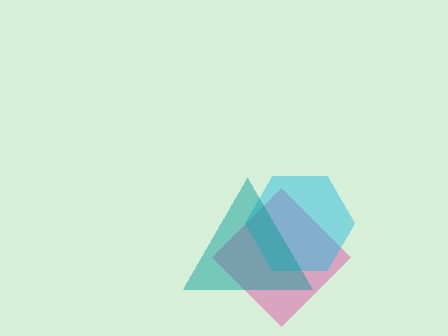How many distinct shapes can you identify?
There are 3 distinct shapes: a pink diamond, a cyan hexagon, a teal triangle.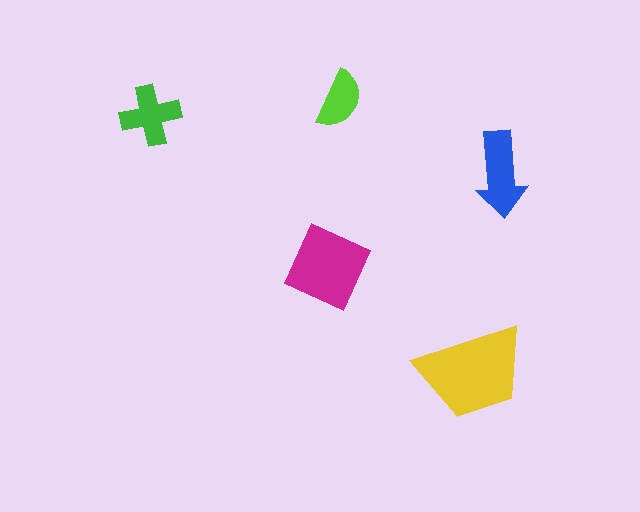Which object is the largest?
The yellow trapezoid.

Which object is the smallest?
The lime semicircle.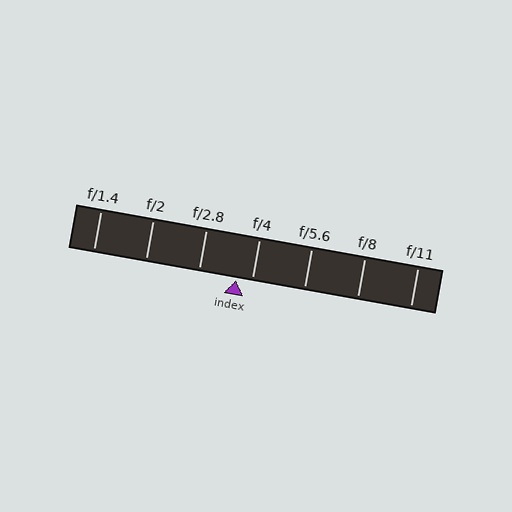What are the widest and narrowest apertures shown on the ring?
The widest aperture shown is f/1.4 and the narrowest is f/11.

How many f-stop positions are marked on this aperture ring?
There are 7 f-stop positions marked.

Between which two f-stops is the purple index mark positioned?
The index mark is between f/2.8 and f/4.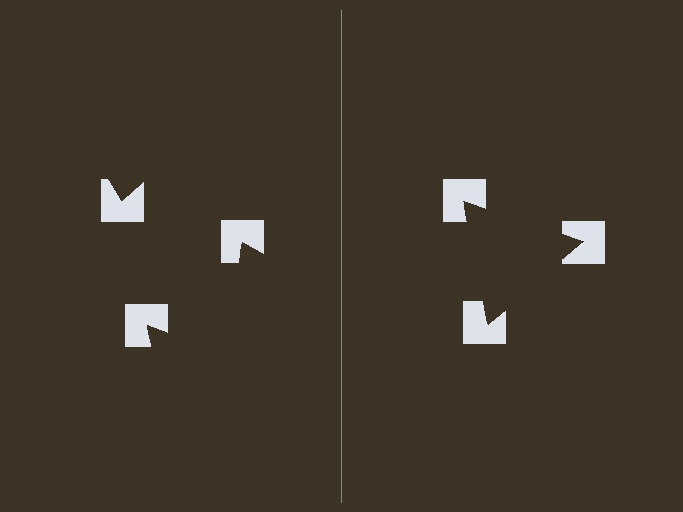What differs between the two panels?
The notched squares are positioned identically on both sides; only the wedge orientations differ. On the right they align to a triangle; on the left they are misaligned.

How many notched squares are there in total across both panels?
6 — 3 on each side.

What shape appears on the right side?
An illusory triangle.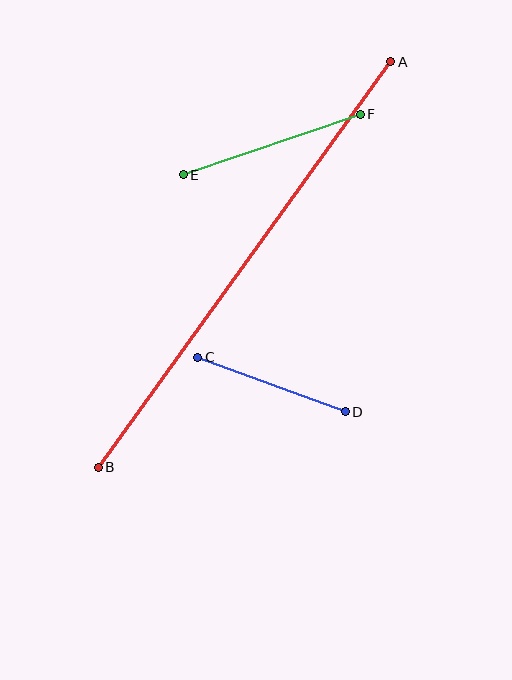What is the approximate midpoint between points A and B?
The midpoint is at approximately (244, 264) pixels.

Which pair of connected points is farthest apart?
Points A and B are farthest apart.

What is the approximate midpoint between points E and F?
The midpoint is at approximately (272, 145) pixels.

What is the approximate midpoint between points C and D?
The midpoint is at approximately (271, 385) pixels.